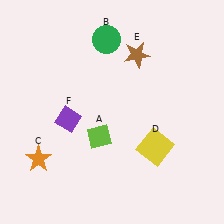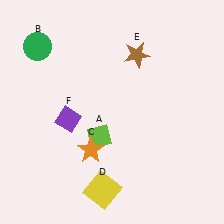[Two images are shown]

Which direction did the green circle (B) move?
The green circle (B) moved left.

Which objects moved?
The objects that moved are: the green circle (B), the orange star (C), the yellow square (D).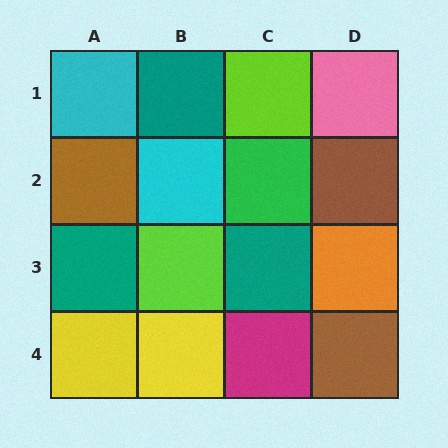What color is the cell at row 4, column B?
Yellow.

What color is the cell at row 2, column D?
Brown.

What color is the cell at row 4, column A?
Yellow.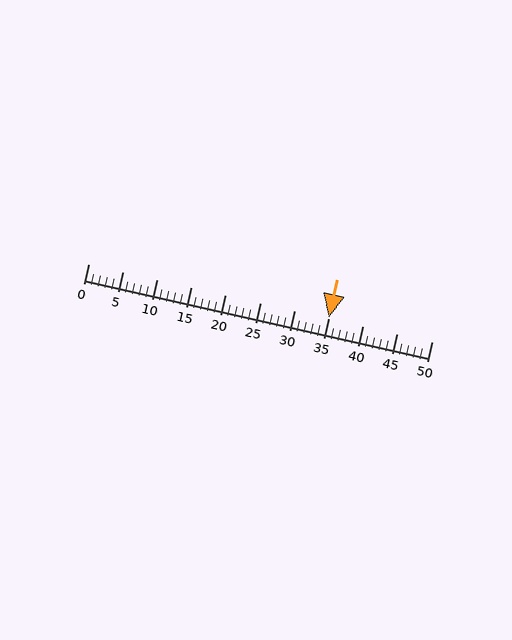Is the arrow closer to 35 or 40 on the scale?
The arrow is closer to 35.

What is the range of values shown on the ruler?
The ruler shows values from 0 to 50.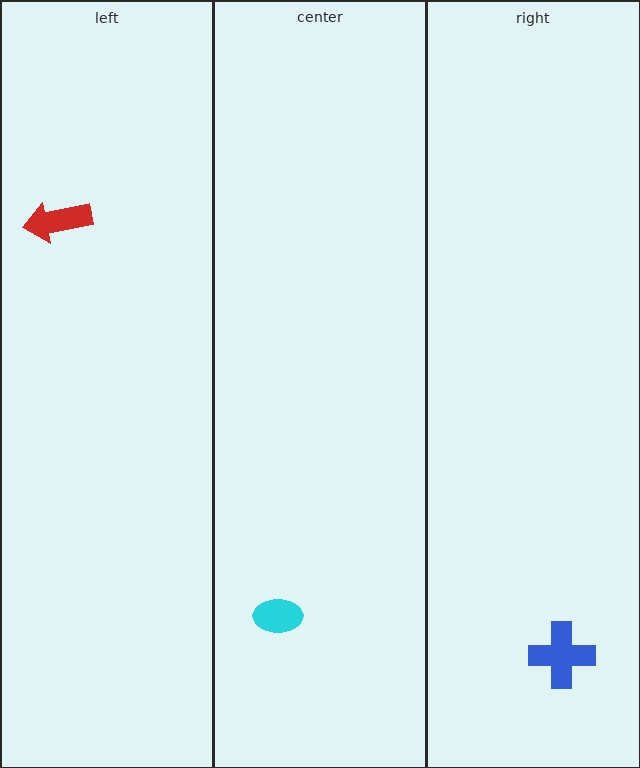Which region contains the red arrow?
The left region.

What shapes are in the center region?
The cyan ellipse.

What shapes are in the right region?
The blue cross.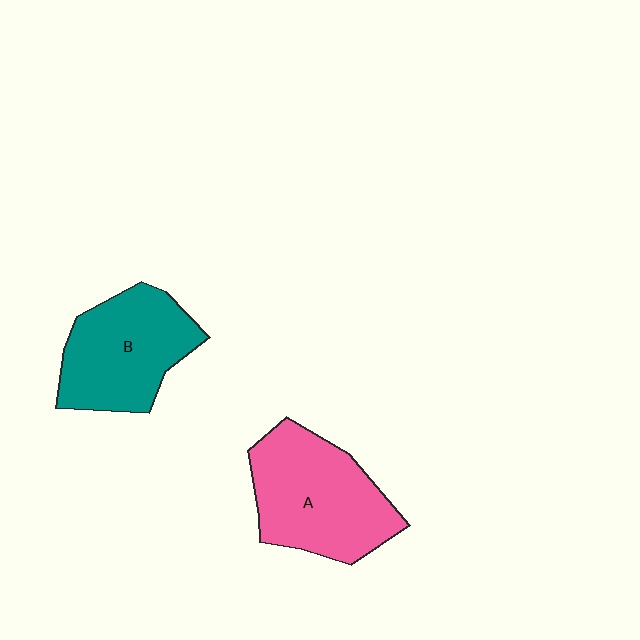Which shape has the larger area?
Shape A (pink).